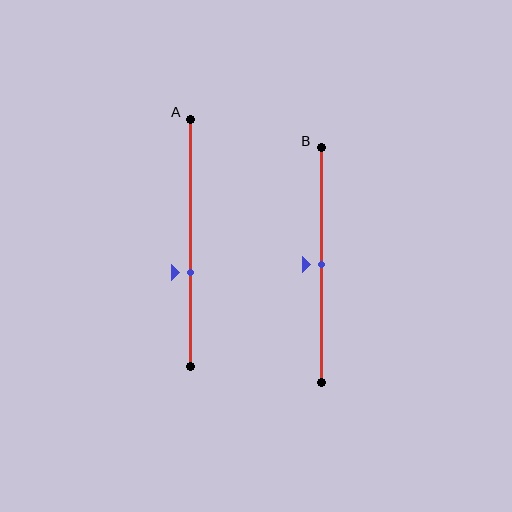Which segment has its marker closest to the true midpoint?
Segment B has its marker closest to the true midpoint.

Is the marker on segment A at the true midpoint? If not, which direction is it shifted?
No, the marker on segment A is shifted downward by about 12% of the segment length.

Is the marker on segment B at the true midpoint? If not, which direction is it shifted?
Yes, the marker on segment B is at the true midpoint.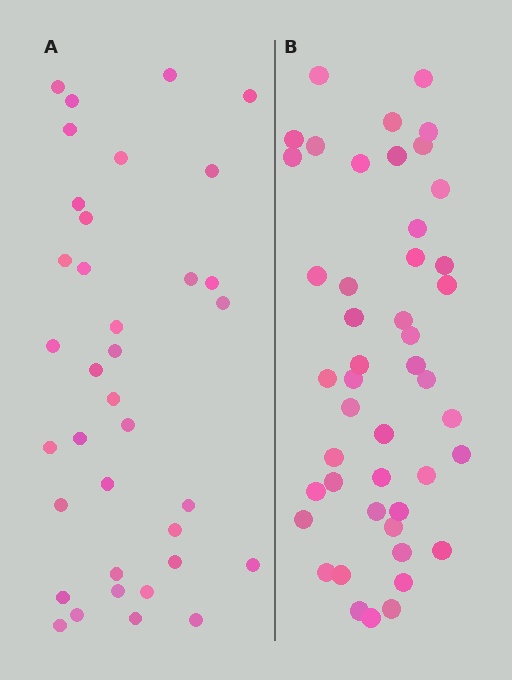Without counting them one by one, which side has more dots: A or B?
Region B (the right region) has more dots.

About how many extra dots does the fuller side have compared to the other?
Region B has roughly 10 or so more dots than region A.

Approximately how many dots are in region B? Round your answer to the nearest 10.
About 50 dots. (The exact count is 46, which rounds to 50.)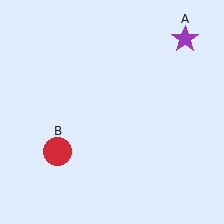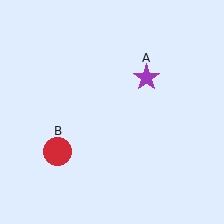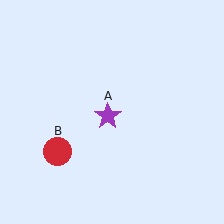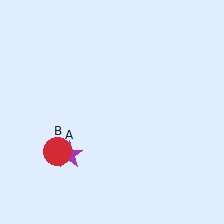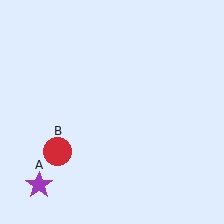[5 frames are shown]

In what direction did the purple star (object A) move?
The purple star (object A) moved down and to the left.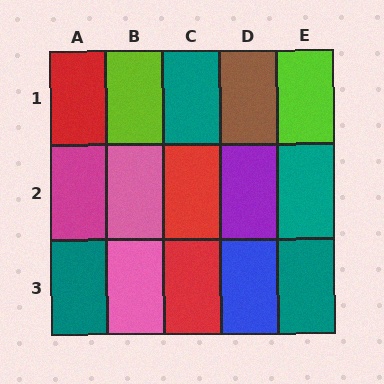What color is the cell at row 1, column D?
Brown.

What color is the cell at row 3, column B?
Pink.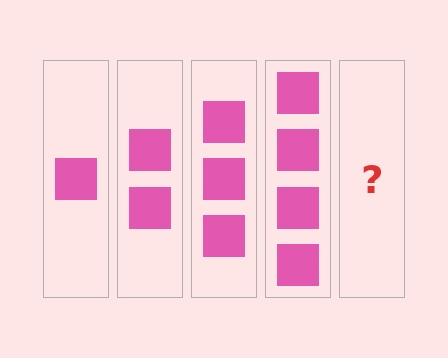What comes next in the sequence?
The next element should be 5 squares.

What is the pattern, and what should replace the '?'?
The pattern is that each step adds one more square. The '?' should be 5 squares.